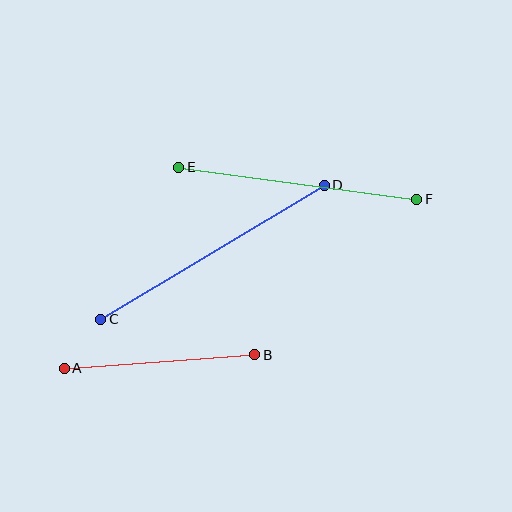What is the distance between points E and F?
The distance is approximately 240 pixels.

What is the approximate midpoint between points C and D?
The midpoint is at approximately (212, 252) pixels.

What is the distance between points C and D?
The distance is approximately 261 pixels.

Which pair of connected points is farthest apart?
Points C and D are farthest apart.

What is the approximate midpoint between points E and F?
The midpoint is at approximately (298, 183) pixels.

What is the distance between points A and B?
The distance is approximately 191 pixels.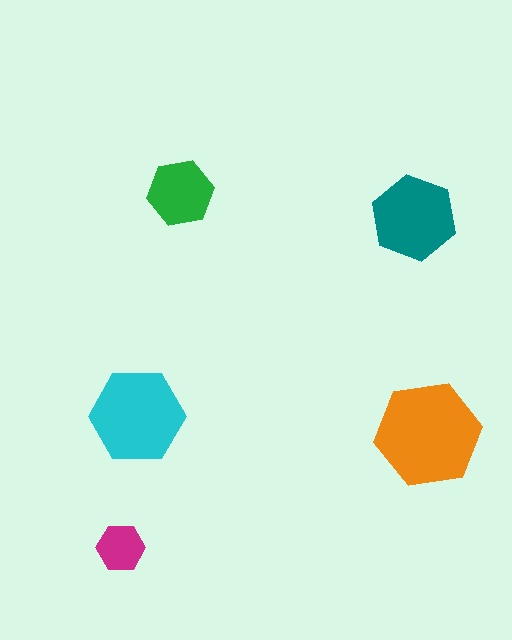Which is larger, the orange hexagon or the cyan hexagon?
The orange one.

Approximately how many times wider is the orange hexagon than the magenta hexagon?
About 2 times wider.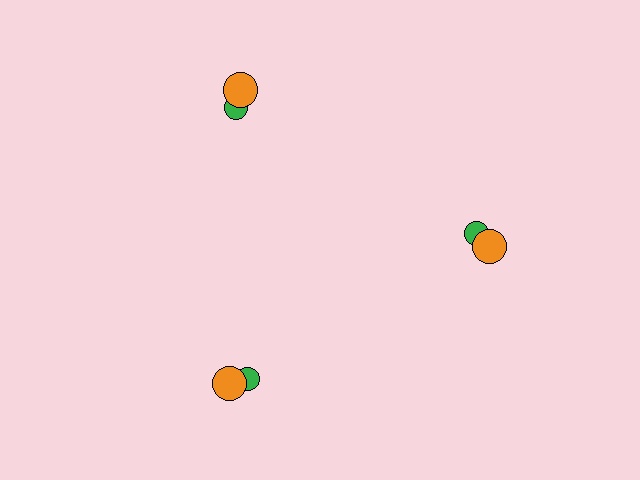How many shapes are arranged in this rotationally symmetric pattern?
There are 6 shapes, arranged in 3 groups of 2.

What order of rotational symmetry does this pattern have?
This pattern has 3-fold rotational symmetry.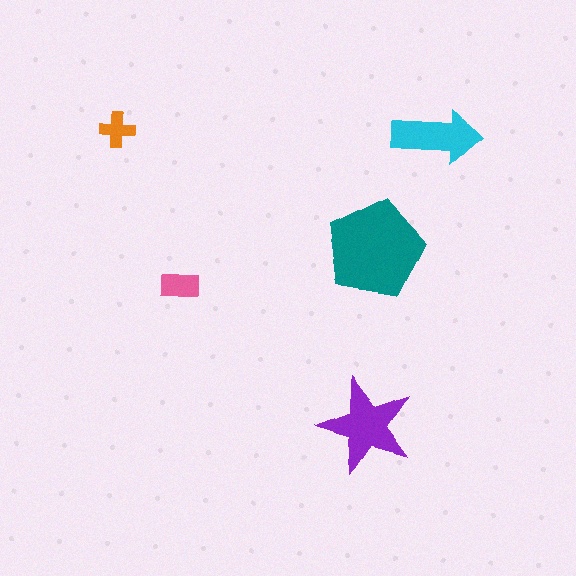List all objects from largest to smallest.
The teal pentagon, the purple star, the cyan arrow, the pink rectangle, the orange cross.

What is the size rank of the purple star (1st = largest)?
2nd.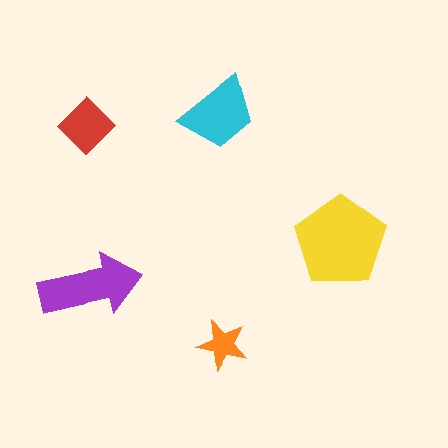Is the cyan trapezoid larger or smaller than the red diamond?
Larger.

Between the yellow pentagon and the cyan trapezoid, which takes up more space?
The yellow pentagon.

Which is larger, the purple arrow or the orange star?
The purple arrow.